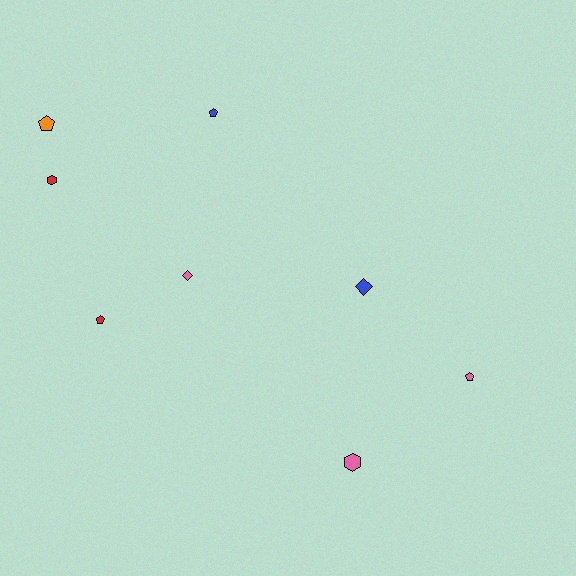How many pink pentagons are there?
There is 1 pink pentagon.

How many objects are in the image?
There are 8 objects.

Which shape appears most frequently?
Pentagon, with 4 objects.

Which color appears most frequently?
Pink, with 3 objects.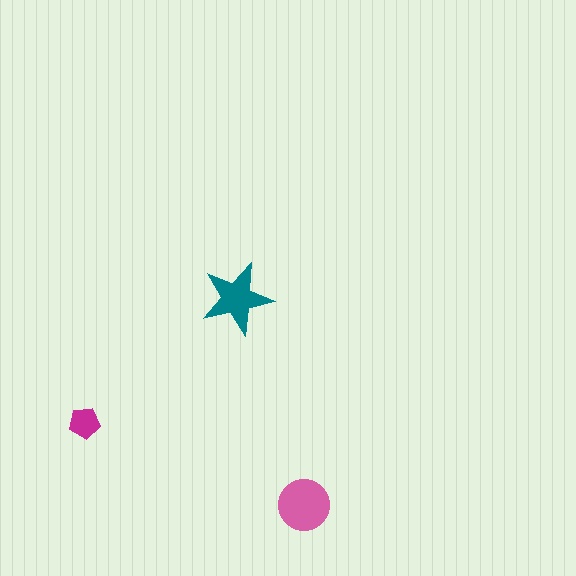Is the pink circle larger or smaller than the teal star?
Larger.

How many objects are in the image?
There are 3 objects in the image.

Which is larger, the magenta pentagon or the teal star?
The teal star.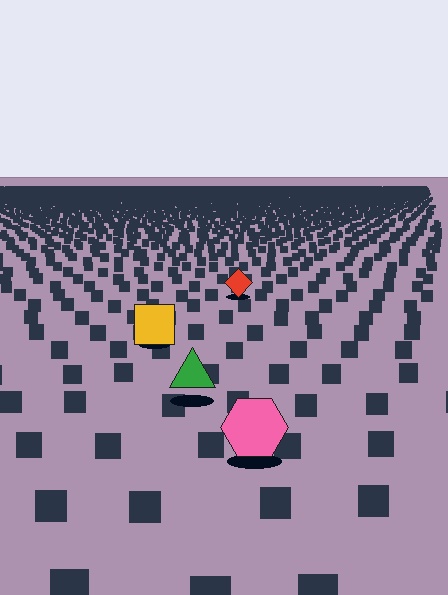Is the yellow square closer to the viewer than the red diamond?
Yes. The yellow square is closer — you can tell from the texture gradient: the ground texture is coarser near it.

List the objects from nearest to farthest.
From nearest to farthest: the pink hexagon, the green triangle, the yellow square, the red diamond.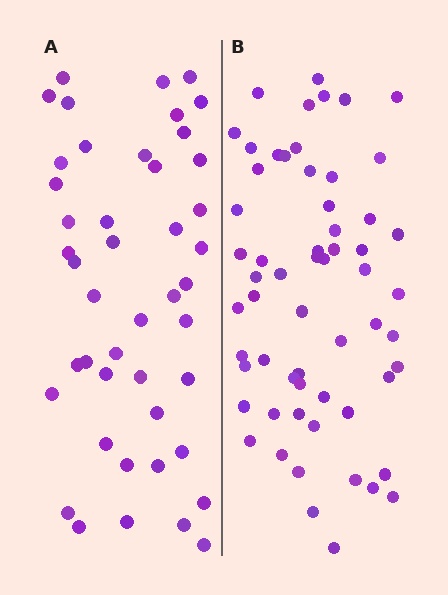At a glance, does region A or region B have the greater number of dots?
Region B (the right region) has more dots.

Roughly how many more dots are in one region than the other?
Region B has approximately 15 more dots than region A.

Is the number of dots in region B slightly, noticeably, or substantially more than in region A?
Region B has noticeably more, but not dramatically so. The ratio is roughly 1.3 to 1.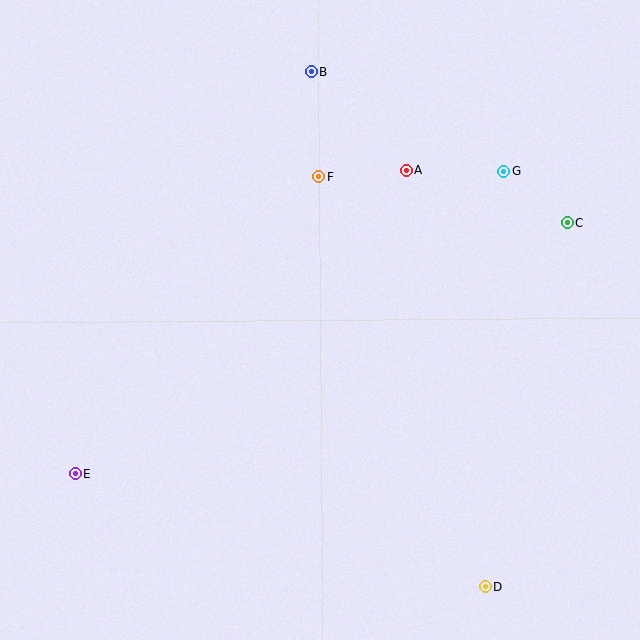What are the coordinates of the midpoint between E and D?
The midpoint between E and D is at (281, 530).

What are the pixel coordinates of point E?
Point E is at (76, 473).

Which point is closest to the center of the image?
Point F at (319, 177) is closest to the center.